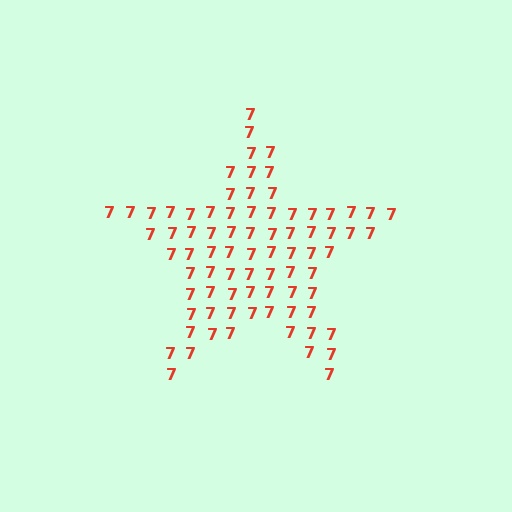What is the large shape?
The large shape is a star.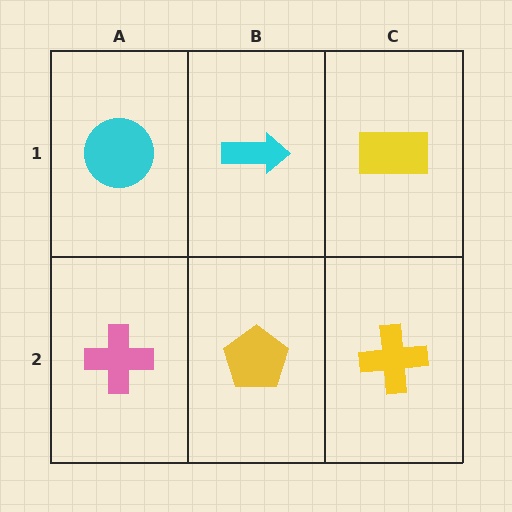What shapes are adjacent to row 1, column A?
A pink cross (row 2, column A), a cyan arrow (row 1, column B).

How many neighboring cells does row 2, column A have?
2.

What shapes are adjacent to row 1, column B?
A yellow pentagon (row 2, column B), a cyan circle (row 1, column A), a yellow rectangle (row 1, column C).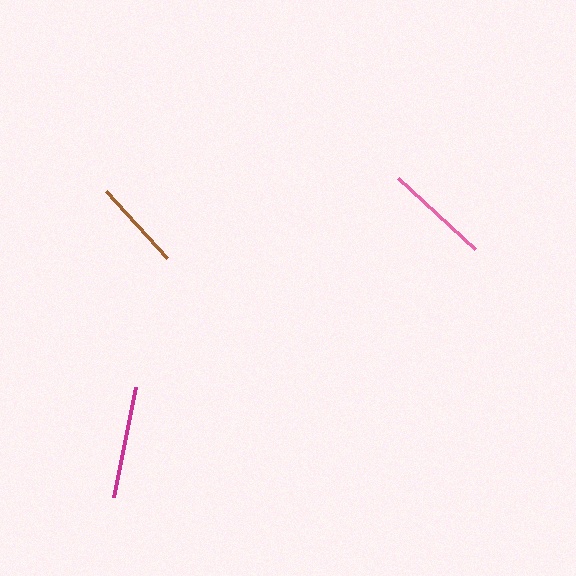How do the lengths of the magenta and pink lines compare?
The magenta and pink lines are approximately the same length.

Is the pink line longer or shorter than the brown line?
The pink line is longer than the brown line.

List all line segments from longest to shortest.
From longest to shortest: magenta, pink, brown.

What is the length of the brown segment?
The brown segment is approximately 91 pixels long.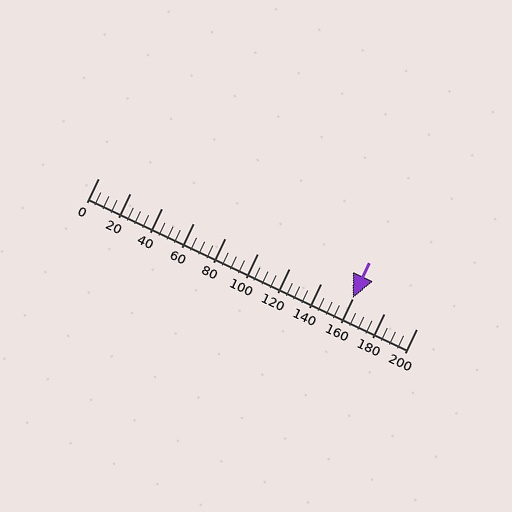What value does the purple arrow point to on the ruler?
The purple arrow points to approximately 160.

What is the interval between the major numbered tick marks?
The major tick marks are spaced 20 units apart.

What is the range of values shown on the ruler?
The ruler shows values from 0 to 200.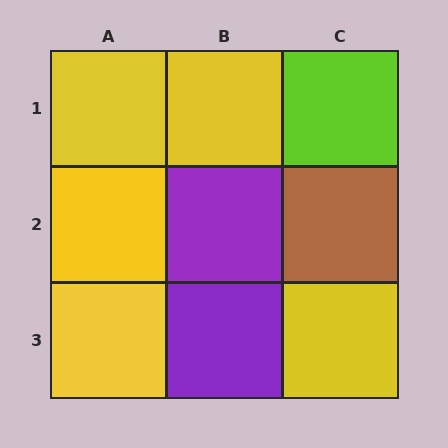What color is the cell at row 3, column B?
Purple.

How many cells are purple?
2 cells are purple.